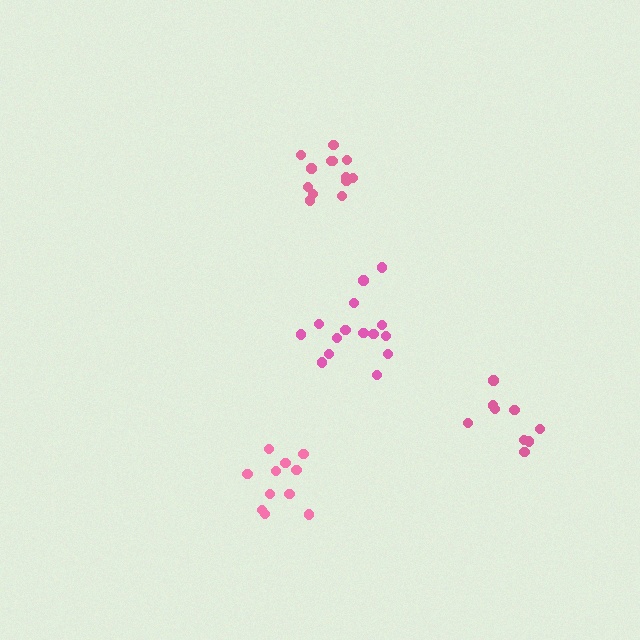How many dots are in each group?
Group 1: 11 dots, Group 2: 15 dots, Group 3: 9 dots, Group 4: 13 dots (48 total).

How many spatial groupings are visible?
There are 4 spatial groupings.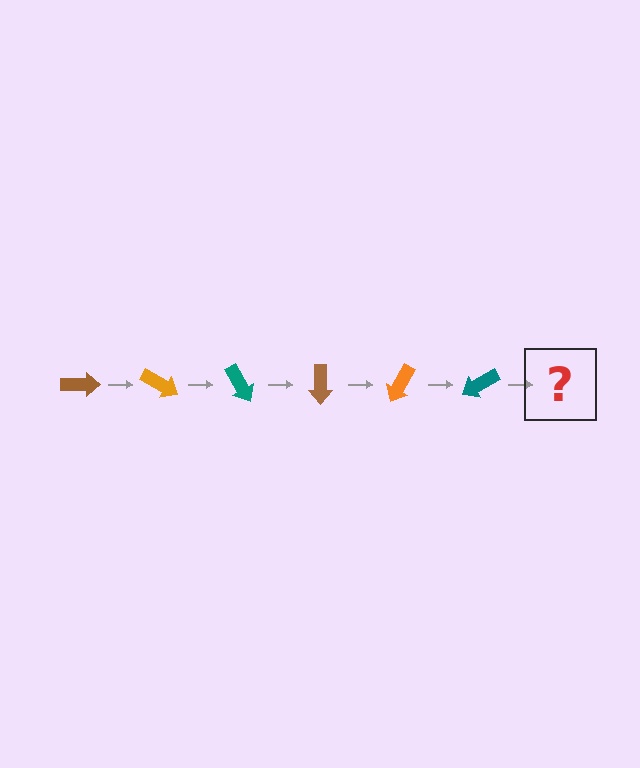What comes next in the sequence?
The next element should be a brown arrow, rotated 180 degrees from the start.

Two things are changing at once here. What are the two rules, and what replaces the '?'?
The two rules are that it rotates 30 degrees each step and the color cycles through brown, orange, and teal. The '?' should be a brown arrow, rotated 180 degrees from the start.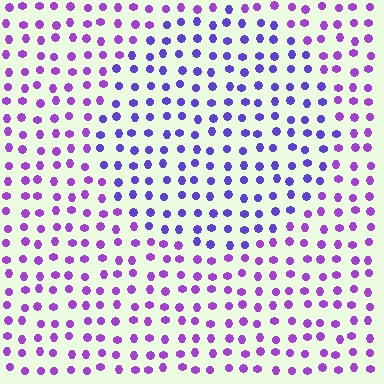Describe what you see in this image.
The image is filled with small purple elements in a uniform arrangement. A circle-shaped region is visible where the elements are tinted to a slightly different hue, forming a subtle color boundary.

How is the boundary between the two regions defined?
The boundary is defined purely by a slight shift in hue (about 28 degrees). Spacing, size, and orientation are identical on both sides.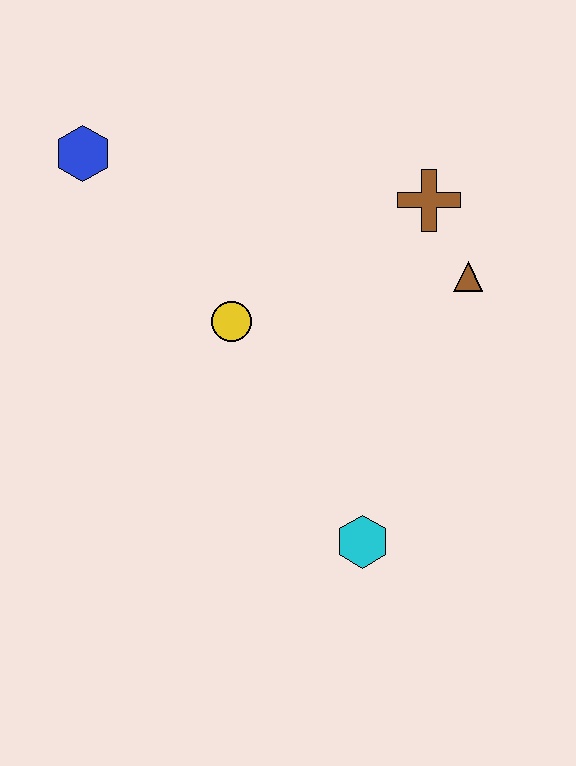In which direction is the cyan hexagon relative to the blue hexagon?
The cyan hexagon is below the blue hexagon.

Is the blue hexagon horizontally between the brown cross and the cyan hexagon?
No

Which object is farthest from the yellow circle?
The cyan hexagon is farthest from the yellow circle.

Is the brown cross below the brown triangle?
No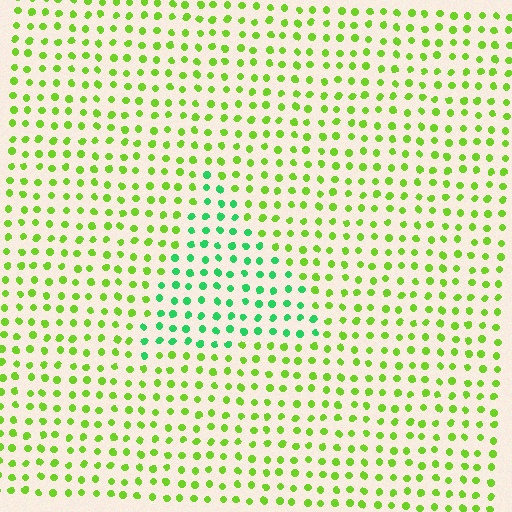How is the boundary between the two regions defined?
The boundary is defined purely by a slight shift in hue (about 45 degrees). Spacing, size, and orientation are identical on both sides.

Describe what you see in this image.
The image is filled with small lime elements in a uniform arrangement. A triangle-shaped region is visible where the elements are tinted to a slightly different hue, forming a subtle color boundary.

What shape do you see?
I see a triangle.